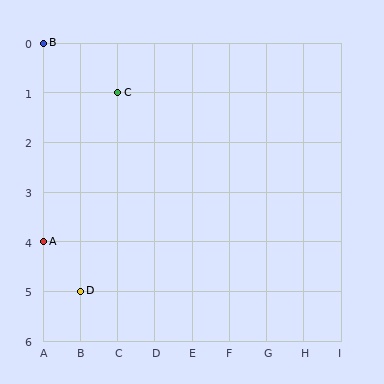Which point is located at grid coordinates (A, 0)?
Point B is at (A, 0).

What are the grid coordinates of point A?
Point A is at grid coordinates (A, 4).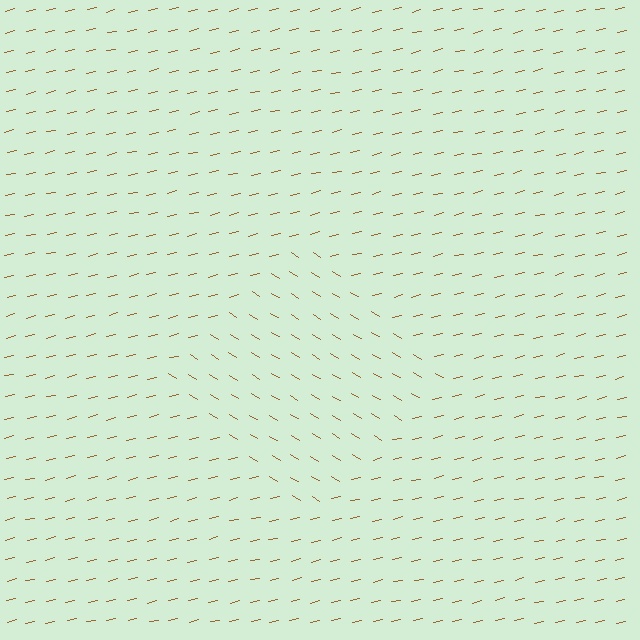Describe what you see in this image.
The image is filled with small brown line segments. A diamond region in the image has lines oriented differently from the surrounding lines, creating a visible texture boundary.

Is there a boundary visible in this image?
Yes, there is a texture boundary formed by a change in line orientation.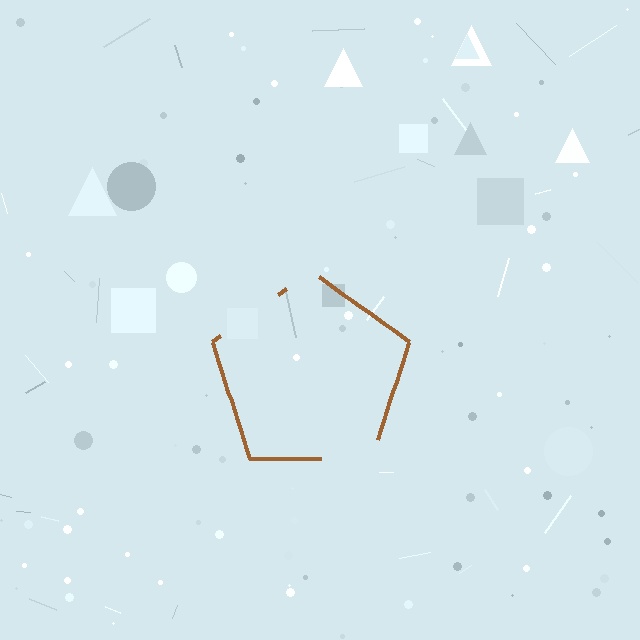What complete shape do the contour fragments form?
The contour fragments form a pentagon.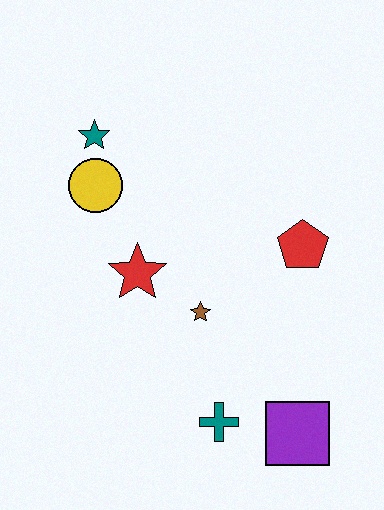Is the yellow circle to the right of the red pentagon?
No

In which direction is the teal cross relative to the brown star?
The teal cross is below the brown star.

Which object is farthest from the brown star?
The teal star is farthest from the brown star.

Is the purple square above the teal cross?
No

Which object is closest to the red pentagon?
The brown star is closest to the red pentagon.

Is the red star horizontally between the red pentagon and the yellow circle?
Yes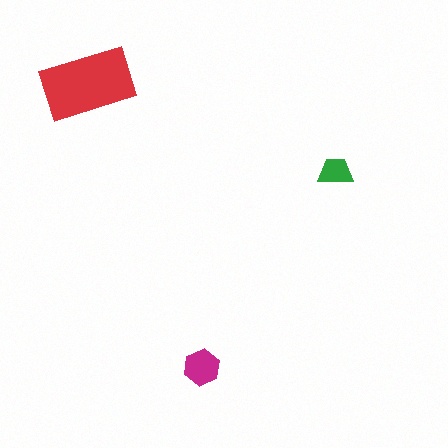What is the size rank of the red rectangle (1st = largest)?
1st.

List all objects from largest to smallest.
The red rectangle, the magenta hexagon, the green trapezoid.